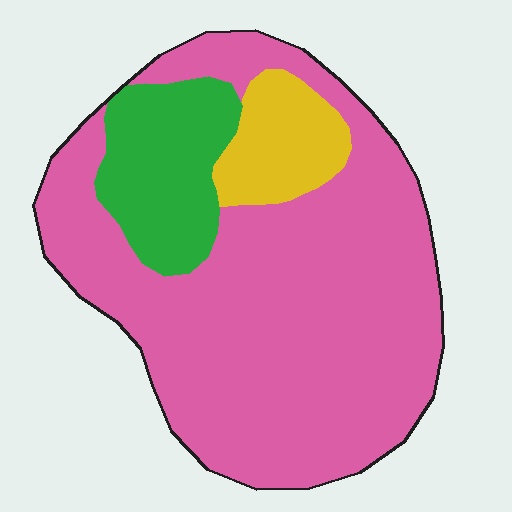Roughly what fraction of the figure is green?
Green takes up about one sixth (1/6) of the figure.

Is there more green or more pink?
Pink.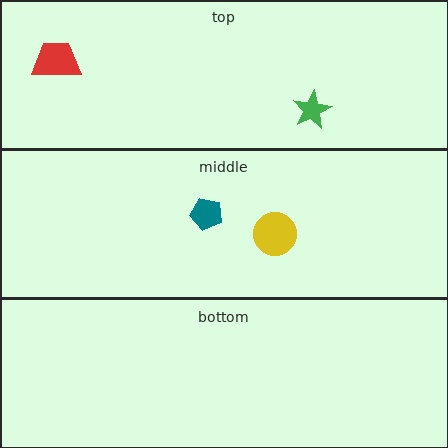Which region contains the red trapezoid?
The top region.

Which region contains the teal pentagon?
The middle region.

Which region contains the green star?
The top region.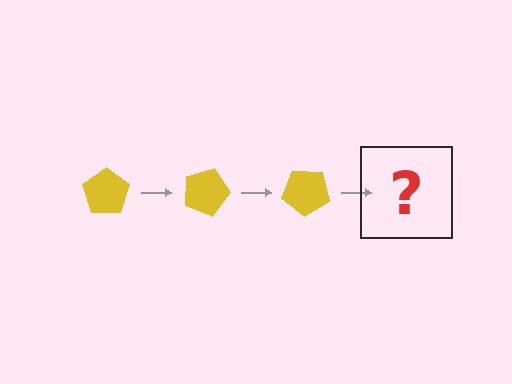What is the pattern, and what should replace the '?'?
The pattern is that the pentagon rotates 20 degrees each step. The '?' should be a yellow pentagon rotated 60 degrees.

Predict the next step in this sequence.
The next step is a yellow pentagon rotated 60 degrees.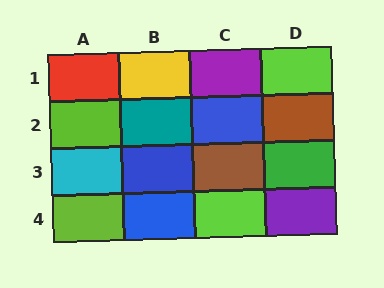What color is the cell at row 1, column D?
Lime.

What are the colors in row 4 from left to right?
Lime, blue, lime, purple.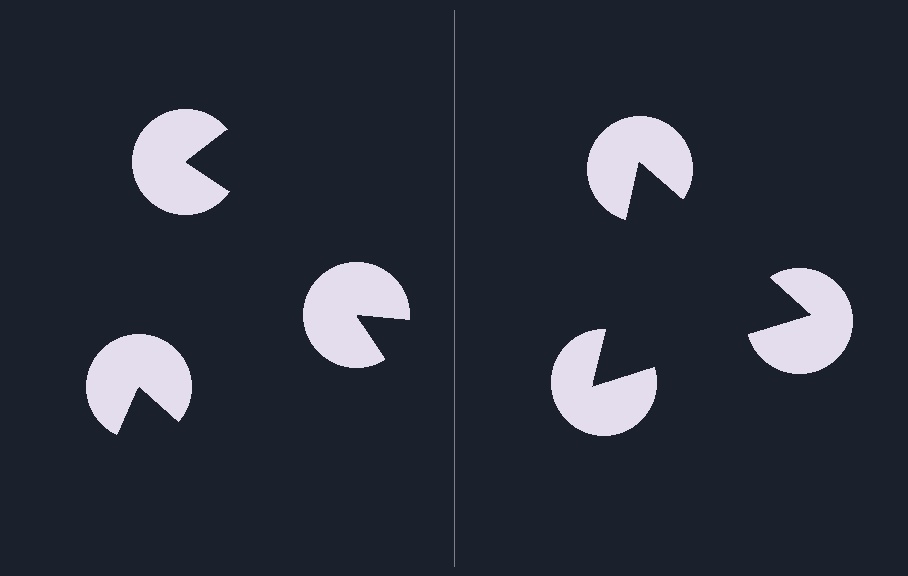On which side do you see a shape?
An illusory triangle appears on the right side. On the left side the wedge cuts are rotated, so no coherent shape forms.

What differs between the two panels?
The pac-man discs are positioned identically on both sides; only the wedge orientations differ. On the right they align to a triangle; on the left they are misaligned.